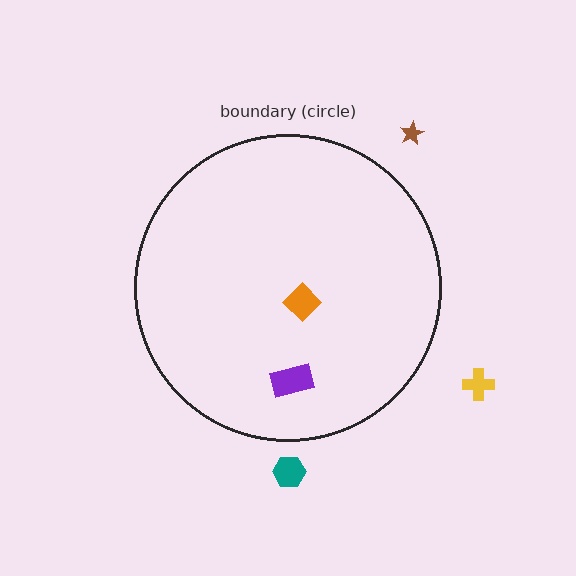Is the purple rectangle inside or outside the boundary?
Inside.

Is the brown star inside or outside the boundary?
Outside.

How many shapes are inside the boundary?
2 inside, 3 outside.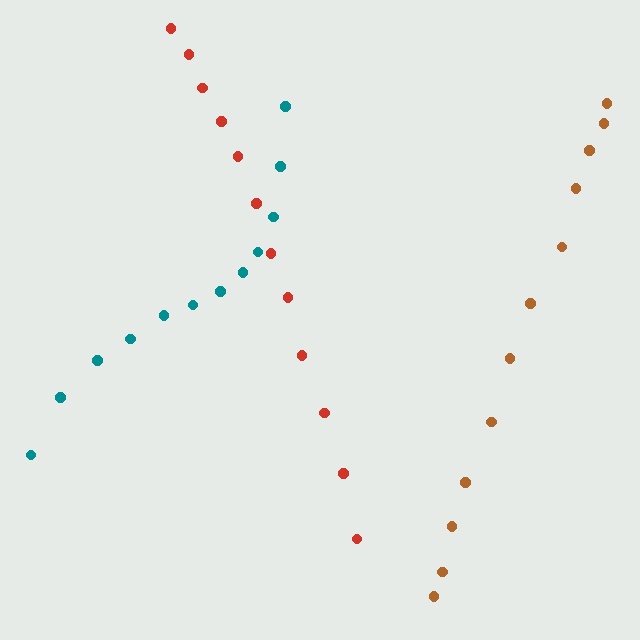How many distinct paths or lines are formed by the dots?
There are 3 distinct paths.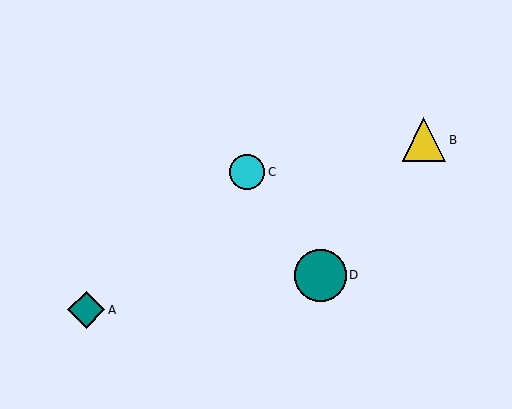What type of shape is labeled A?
Shape A is a teal diamond.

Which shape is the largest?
The teal circle (labeled D) is the largest.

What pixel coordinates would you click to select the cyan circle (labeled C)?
Click at (247, 172) to select the cyan circle C.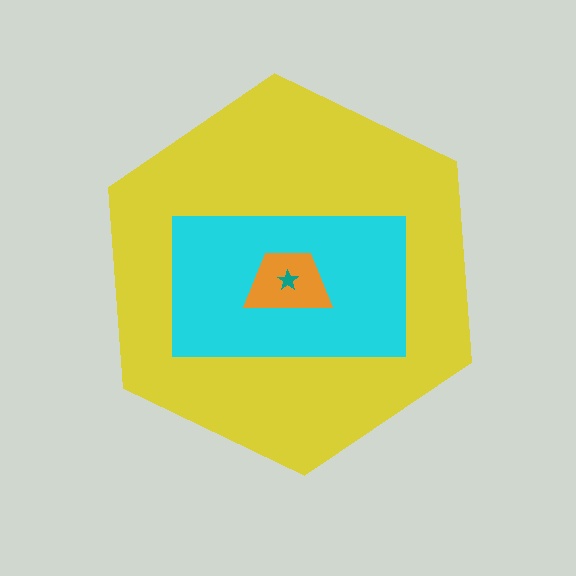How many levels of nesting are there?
4.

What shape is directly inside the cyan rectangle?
The orange trapezoid.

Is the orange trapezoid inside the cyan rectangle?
Yes.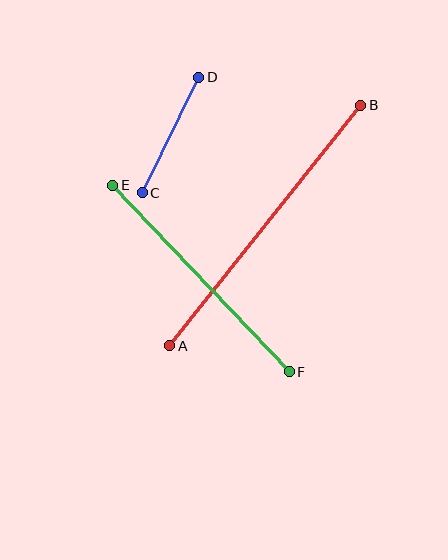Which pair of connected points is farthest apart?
Points A and B are farthest apart.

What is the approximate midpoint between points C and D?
The midpoint is at approximately (171, 135) pixels.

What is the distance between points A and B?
The distance is approximately 307 pixels.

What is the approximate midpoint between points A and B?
The midpoint is at approximately (265, 226) pixels.